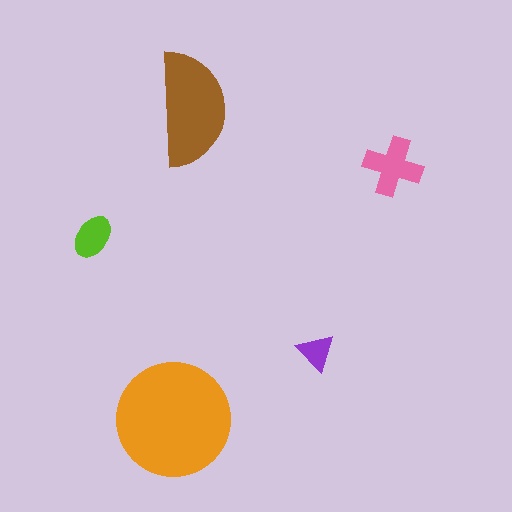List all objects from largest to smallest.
The orange circle, the brown semicircle, the pink cross, the lime ellipse, the purple triangle.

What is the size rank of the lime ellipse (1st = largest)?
4th.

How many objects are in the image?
There are 5 objects in the image.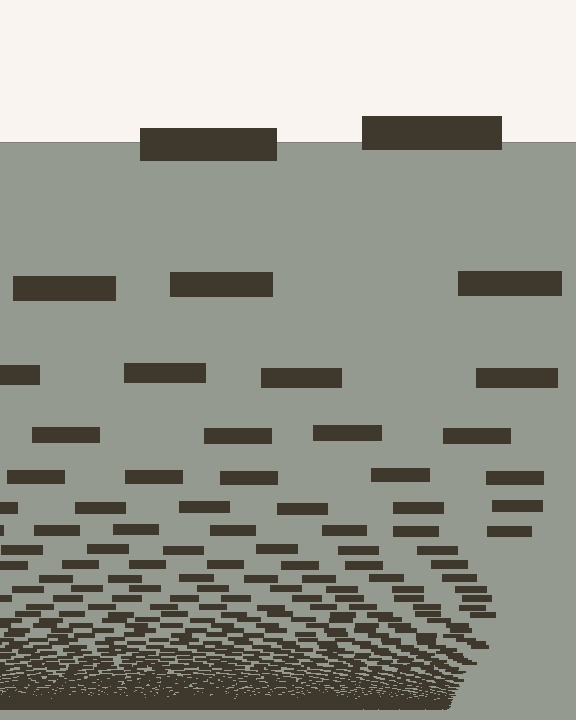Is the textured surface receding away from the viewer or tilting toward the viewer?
The surface appears to tilt toward the viewer. Texture elements get larger and sparser toward the top.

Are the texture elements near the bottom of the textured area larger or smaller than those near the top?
Smaller. The gradient is inverted — elements near the bottom are smaller and denser.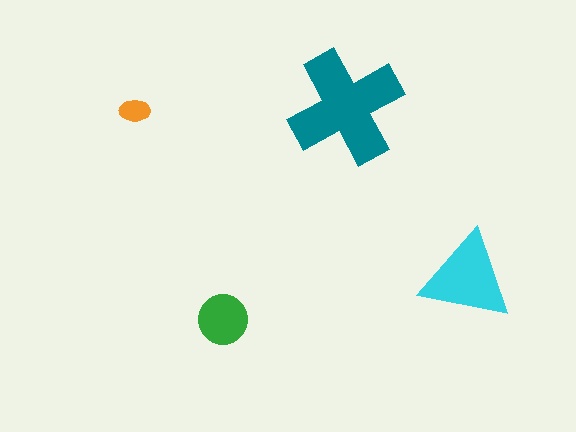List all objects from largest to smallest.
The teal cross, the cyan triangle, the green circle, the orange ellipse.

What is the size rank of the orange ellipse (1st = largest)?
4th.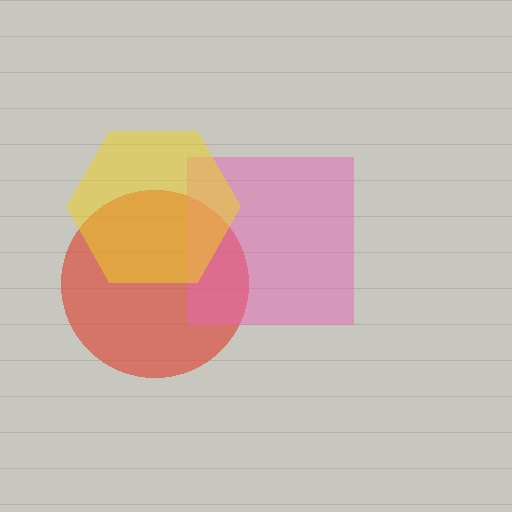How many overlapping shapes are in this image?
There are 3 overlapping shapes in the image.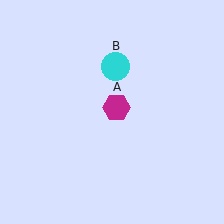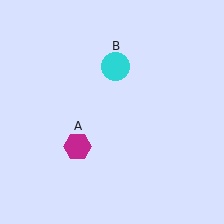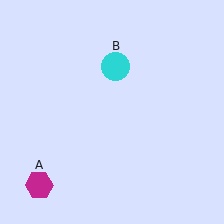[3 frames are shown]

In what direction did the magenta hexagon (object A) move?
The magenta hexagon (object A) moved down and to the left.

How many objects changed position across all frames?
1 object changed position: magenta hexagon (object A).